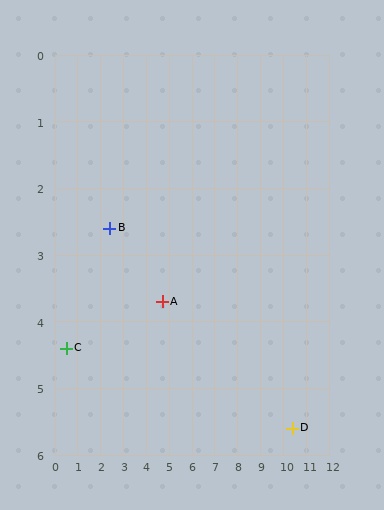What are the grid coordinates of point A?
Point A is at approximately (4.7, 3.7).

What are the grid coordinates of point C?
Point C is at approximately (0.5, 4.4).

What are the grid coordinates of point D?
Point D is at approximately (10.4, 5.6).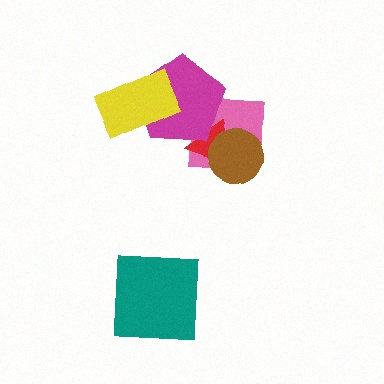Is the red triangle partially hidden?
Yes, it is partially covered by another shape.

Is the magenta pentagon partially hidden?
Yes, it is partially covered by another shape.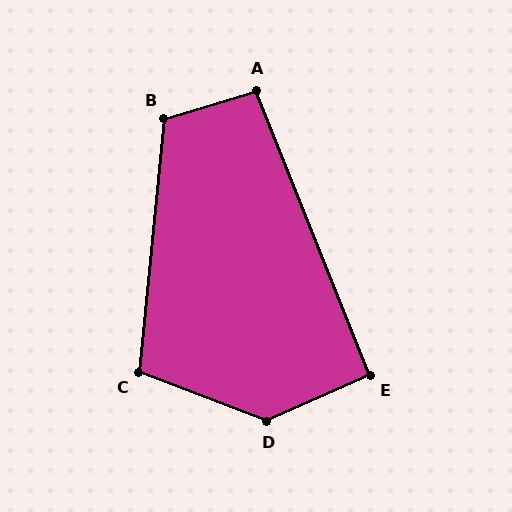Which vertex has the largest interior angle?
D, at approximately 135 degrees.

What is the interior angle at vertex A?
Approximately 95 degrees (approximately right).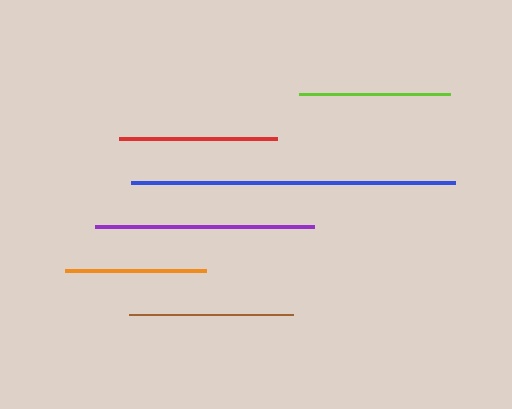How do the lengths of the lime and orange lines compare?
The lime and orange lines are approximately the same length.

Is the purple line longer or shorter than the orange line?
The purple line is longer than the orange line.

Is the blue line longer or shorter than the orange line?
The blue line is longer than the orange line.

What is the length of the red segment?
The red segment is approximately 158 pixels long.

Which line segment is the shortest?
The orange line is the shortest at approximately 141 pixels.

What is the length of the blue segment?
The blue segment is approximately 325 pixels long.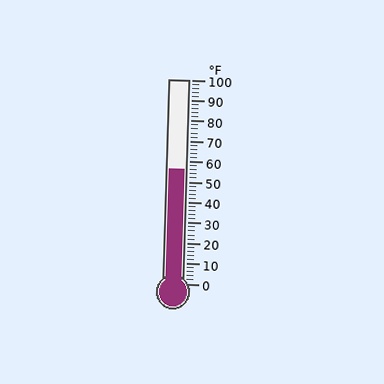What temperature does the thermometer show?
The thermometer shows approximately 56°F.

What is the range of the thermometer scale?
The thermometer scale ranges from 0°F to 100°F.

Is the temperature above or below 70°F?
The temperature is below 70°F.